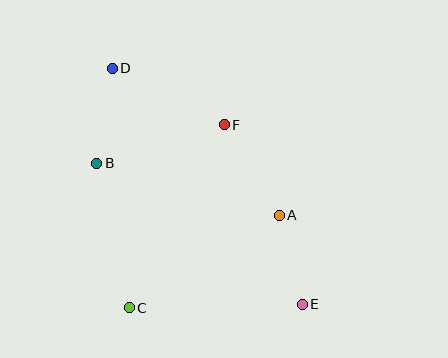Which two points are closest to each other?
Points A and E are closest to each other.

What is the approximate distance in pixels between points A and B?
The distance between A and B is approximately 190 pixels.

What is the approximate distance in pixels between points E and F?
The distance between E and F is approximately 196 pixels.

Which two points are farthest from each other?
Points D and E are farthest from each other.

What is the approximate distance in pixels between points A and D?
The distance between A and D is approximately 222 pixels.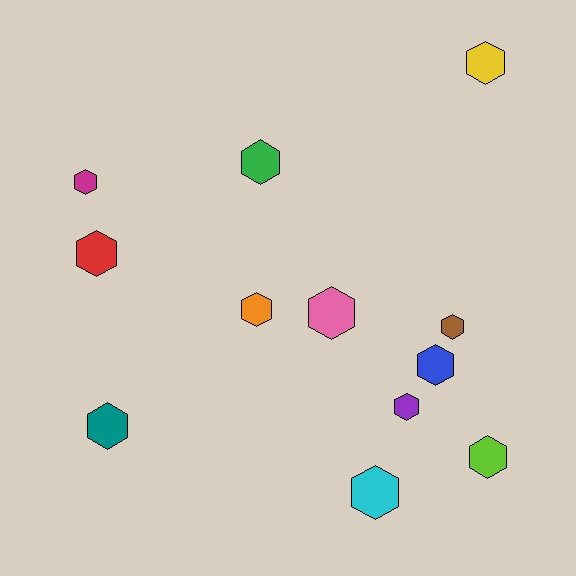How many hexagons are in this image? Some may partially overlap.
There are 12 hexagons.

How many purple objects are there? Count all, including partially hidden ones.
There is 1 purple object.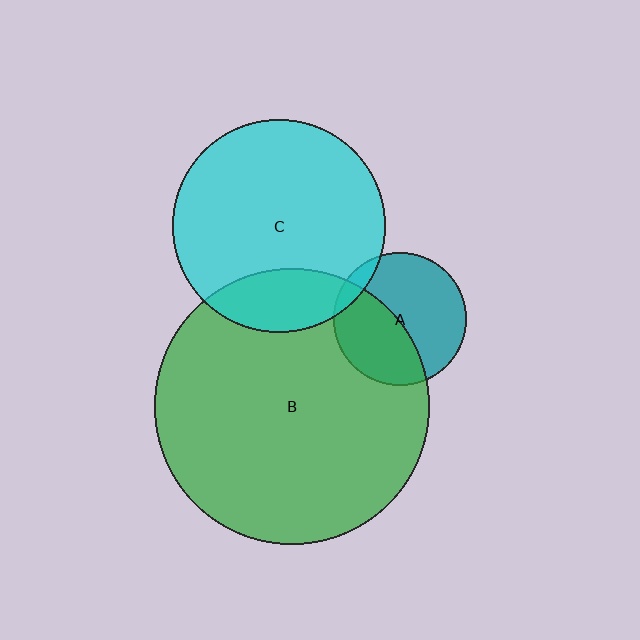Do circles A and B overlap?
Yes.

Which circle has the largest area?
Circle B (green).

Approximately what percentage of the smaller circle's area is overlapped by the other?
Approximately 45%.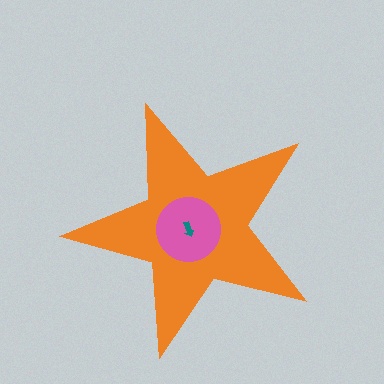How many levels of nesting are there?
3.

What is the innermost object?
The teal arrow.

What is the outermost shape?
The orange star.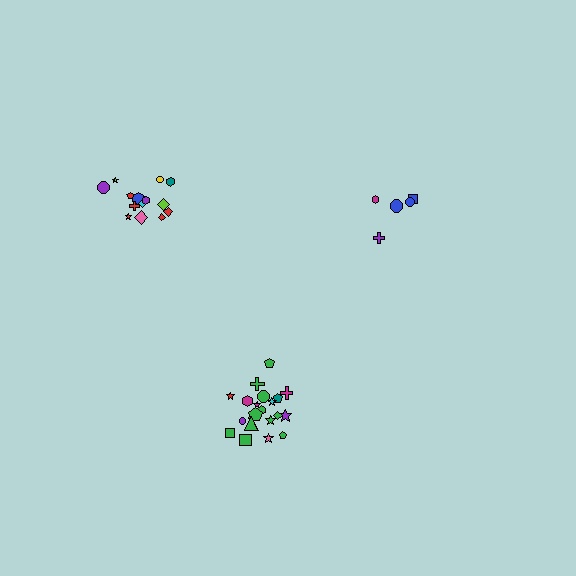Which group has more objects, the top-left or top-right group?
The top-left group.